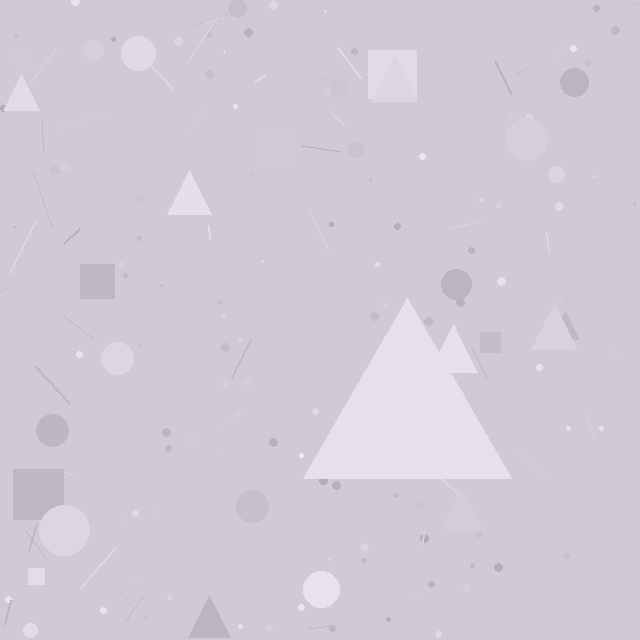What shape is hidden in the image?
A triangle is hidden in the image.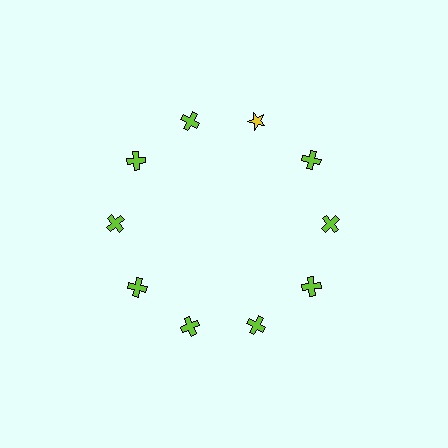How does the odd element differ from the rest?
It differs in both color (yellow instead of lime) and shape (star instead of cross).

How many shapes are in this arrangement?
There are 10 shapes arranged in a ring pattern.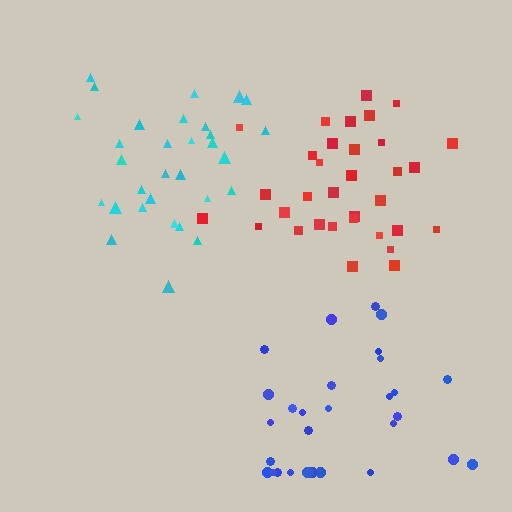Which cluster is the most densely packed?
Cyan.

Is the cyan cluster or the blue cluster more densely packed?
Cyan.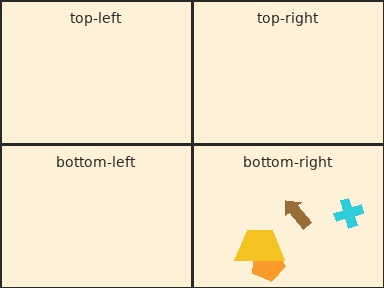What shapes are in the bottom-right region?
The orange pentagon, the cyan cross, the brown arrow, the yellow trapezoid.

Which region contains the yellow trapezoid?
The bottom-right region.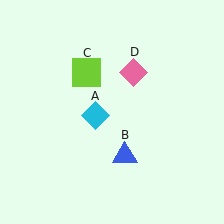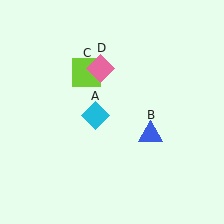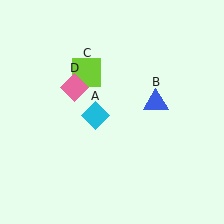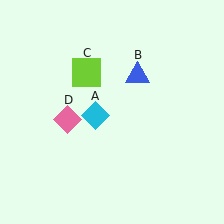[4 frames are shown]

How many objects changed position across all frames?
2 objects changed position: blue triangle (object B), pink diamond (object D).